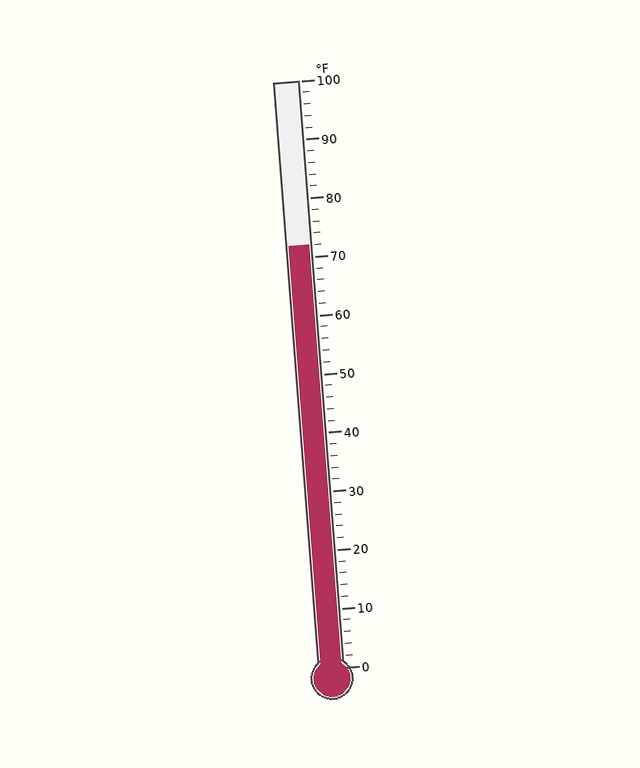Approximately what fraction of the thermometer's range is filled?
The thermometer is filled to approximately 70% of its range.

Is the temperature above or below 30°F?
The temperature is above 30°F.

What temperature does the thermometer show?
The thermometer shows approximately 72°F.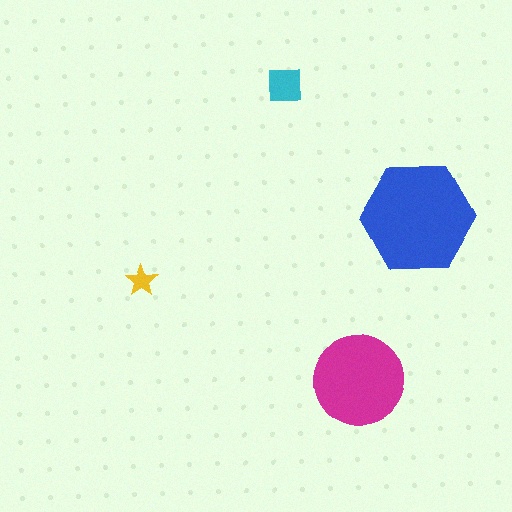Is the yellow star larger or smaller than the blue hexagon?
Smaller.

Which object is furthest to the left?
The yellow star is leftmost.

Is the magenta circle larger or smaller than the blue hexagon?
Smaller.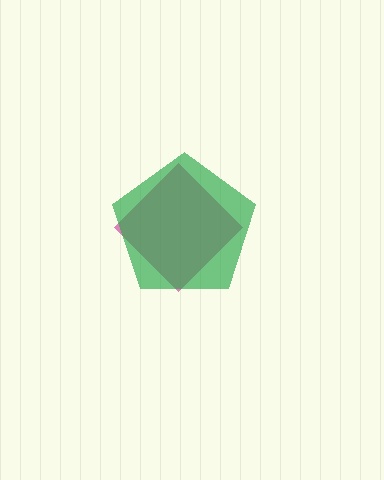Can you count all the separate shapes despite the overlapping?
Yes, there are 2 separate shapes.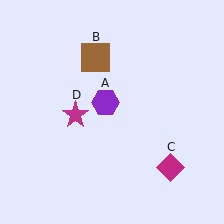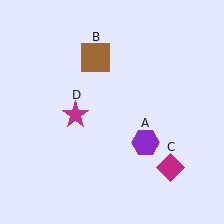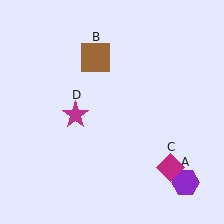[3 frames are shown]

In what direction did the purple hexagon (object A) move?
The purple hexagon (object A) moved down and to the right.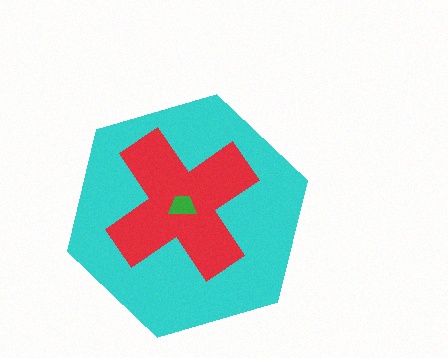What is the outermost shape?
The cyan hexagon.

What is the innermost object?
The green trapezoid.